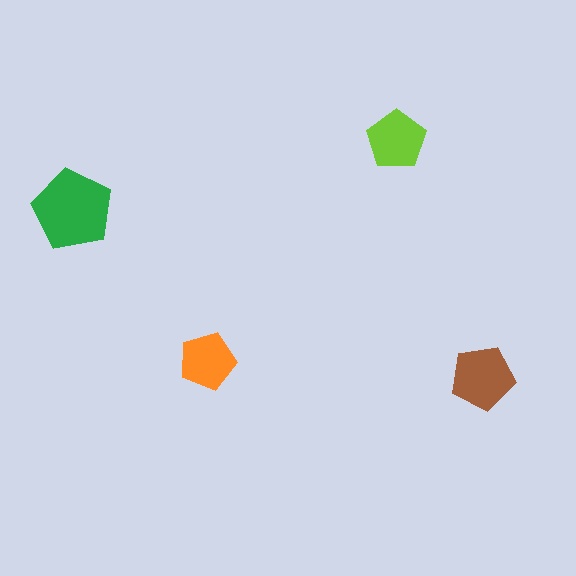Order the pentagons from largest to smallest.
the green one, the brown one, the lime one, the orange one.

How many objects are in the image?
There are 4 objects in the image.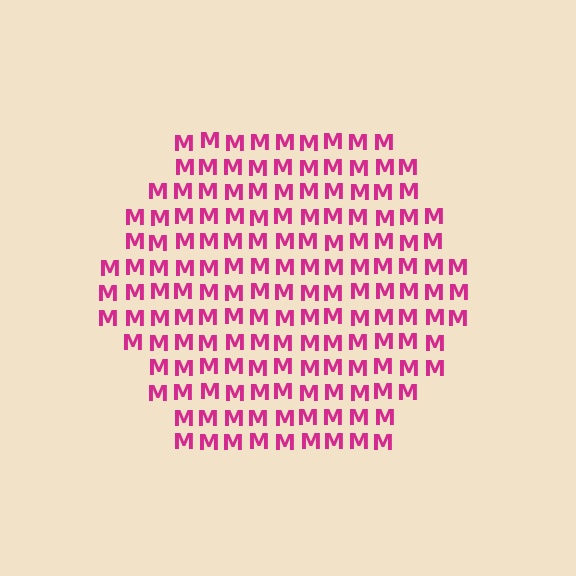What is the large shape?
The large shape is a hexagon.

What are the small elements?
The small elements are letter M's.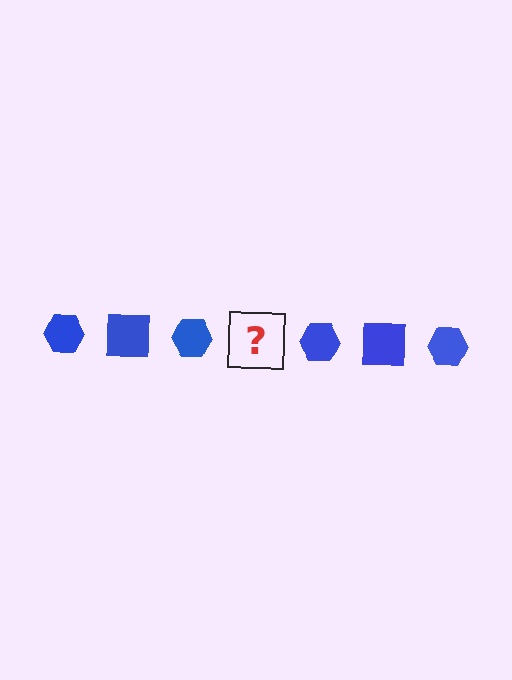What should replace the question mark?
The question mark should be replaced with a blue square.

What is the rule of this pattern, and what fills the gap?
The rule is that the pattern cycles through hexagon, square shapes in blue. The gap should be filled with a blue square.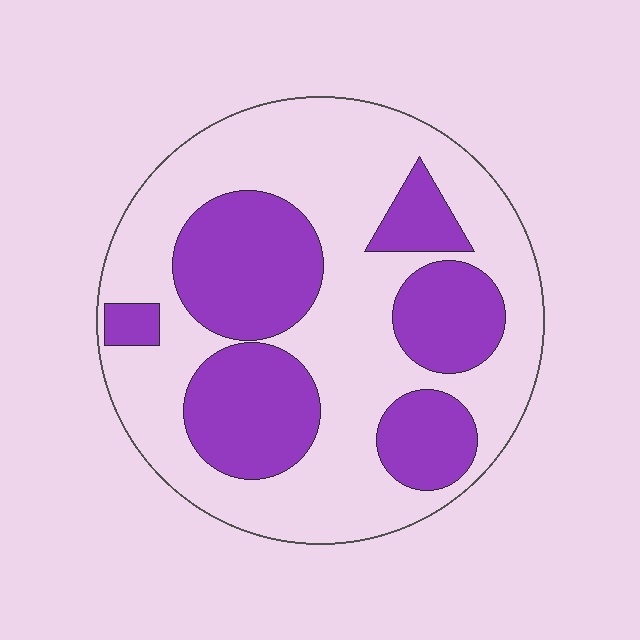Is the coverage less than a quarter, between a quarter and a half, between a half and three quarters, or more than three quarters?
Between a quarter and a half.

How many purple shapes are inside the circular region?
6.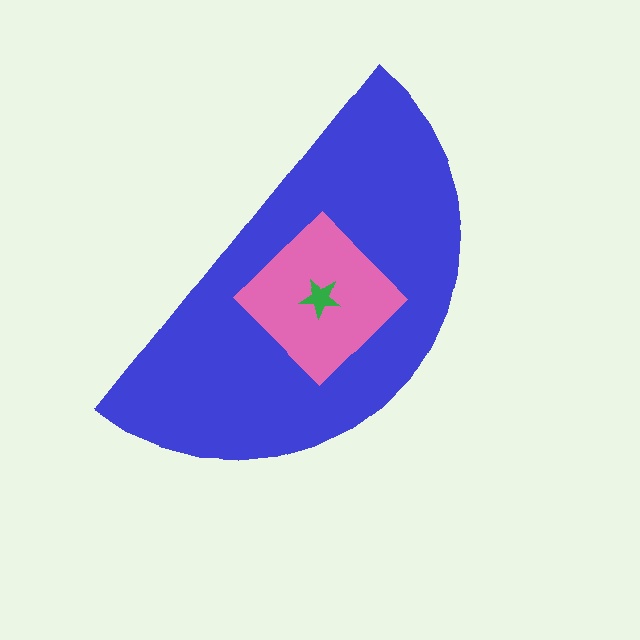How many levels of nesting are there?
3.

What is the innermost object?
The green star.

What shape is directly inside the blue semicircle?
The pink diamond.